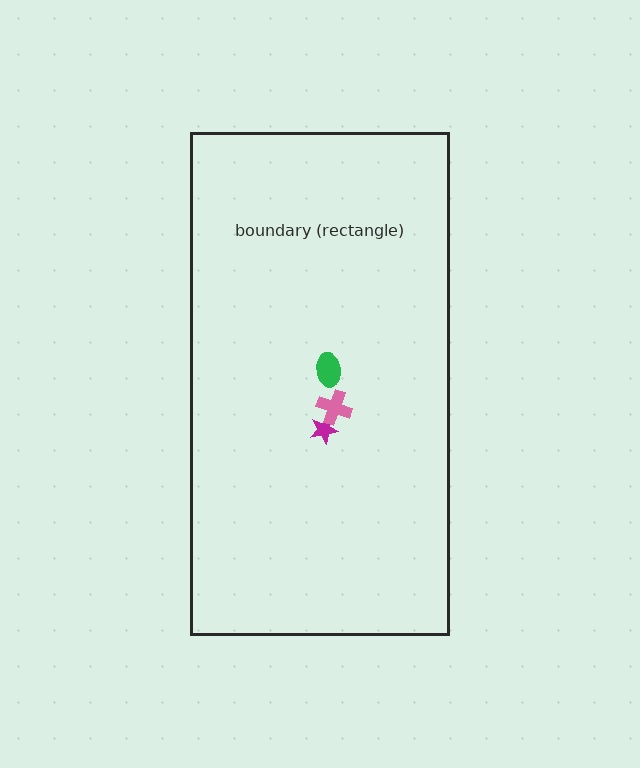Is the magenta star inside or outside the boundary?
Inside.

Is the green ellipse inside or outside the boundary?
Inside.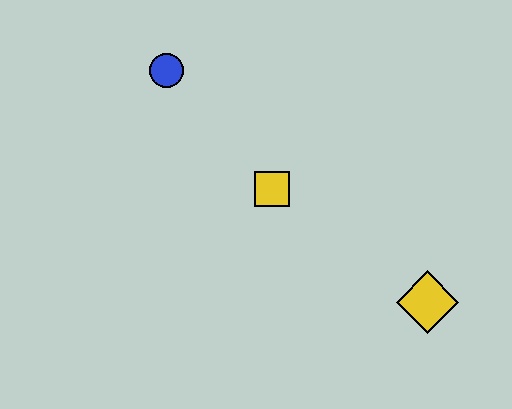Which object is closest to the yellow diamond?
The yellow square is closest to the yellow diamond.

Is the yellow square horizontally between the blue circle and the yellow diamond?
Yes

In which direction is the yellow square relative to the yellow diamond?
The yellow square is to the left of the yellow diamond.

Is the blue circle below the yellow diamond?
No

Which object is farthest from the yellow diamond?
The blue circle is farthest from the yellow diamond.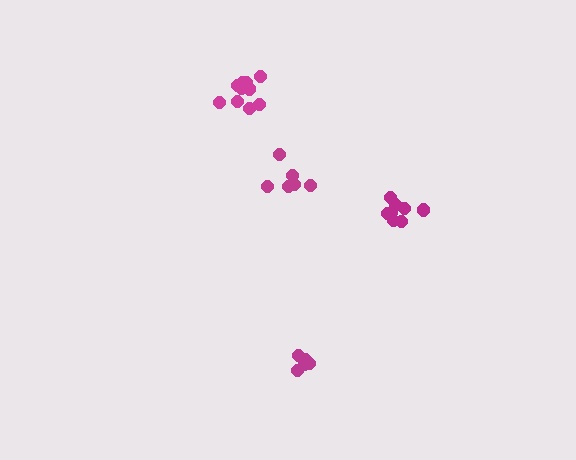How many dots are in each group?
Group 1: 5 dots, Group 2: 6 dots, Group 3: 8 dots, Group 4: 11 dots (30 total).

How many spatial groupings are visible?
There are 4 spatial groupings.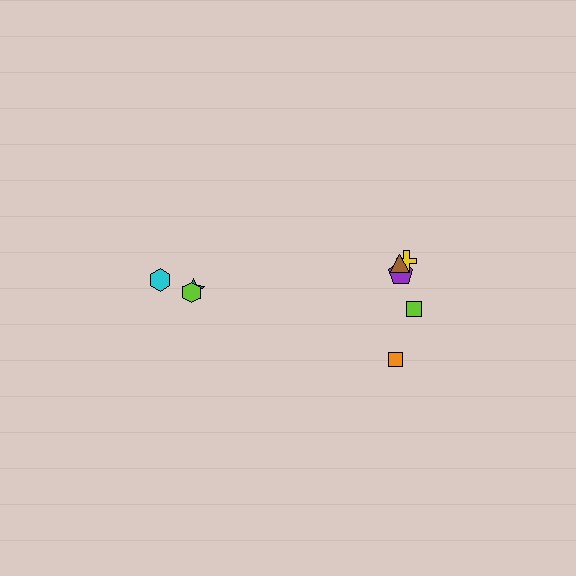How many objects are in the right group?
There are 5 objects.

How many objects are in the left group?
There are 3 objects.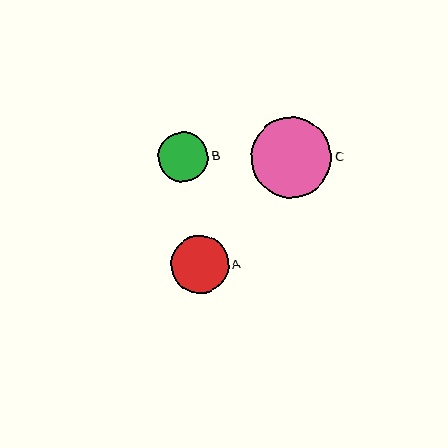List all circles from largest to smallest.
From largest to smallest: C, A, B.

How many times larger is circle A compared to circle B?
Circle A is approximately 1.2 times the size of circle B.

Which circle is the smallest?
Circle B is the smallest with a size of approximately 50 pixels.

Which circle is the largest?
Circle C is the largest with a size of approximately 80 pixels.